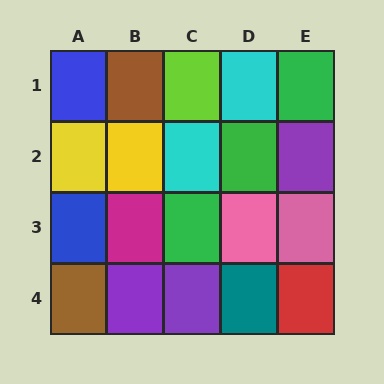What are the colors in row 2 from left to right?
Yellow, yellow, cyan, green, purple.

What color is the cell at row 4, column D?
Teal.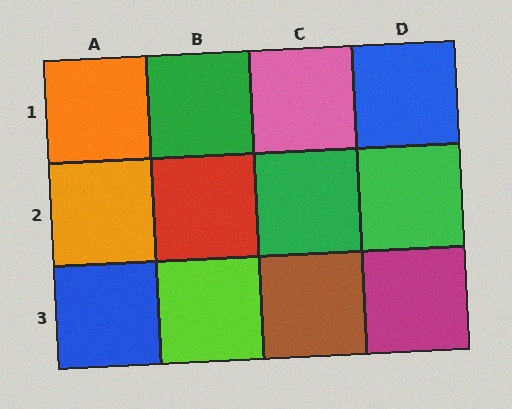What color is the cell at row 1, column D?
Blue.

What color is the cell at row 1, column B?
Green.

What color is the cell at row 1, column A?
Orange.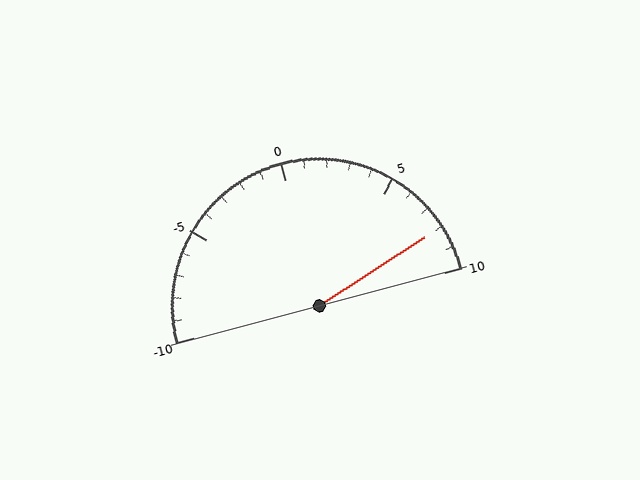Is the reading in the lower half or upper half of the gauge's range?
The reading is in the upper half of the range (-10 to 10).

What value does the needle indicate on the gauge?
The needle indicates approximately 8.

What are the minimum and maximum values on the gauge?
The gauge ranges from -10 to 10.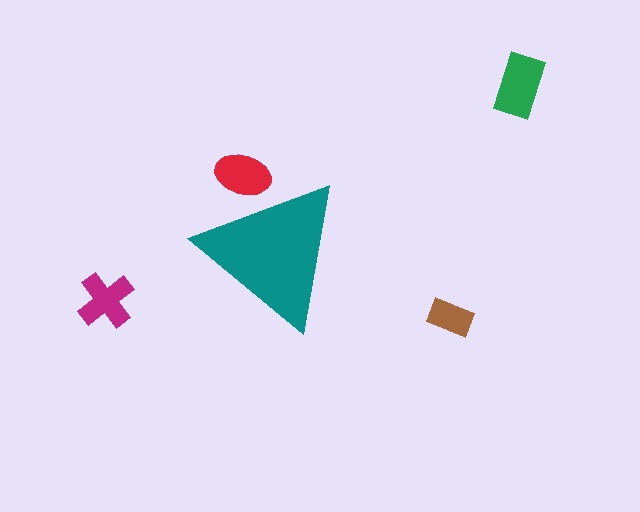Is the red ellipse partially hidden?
Yes, the red ellipse is partially hidden behind the teal triangle.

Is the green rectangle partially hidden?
No, the green rectangle is fully visible.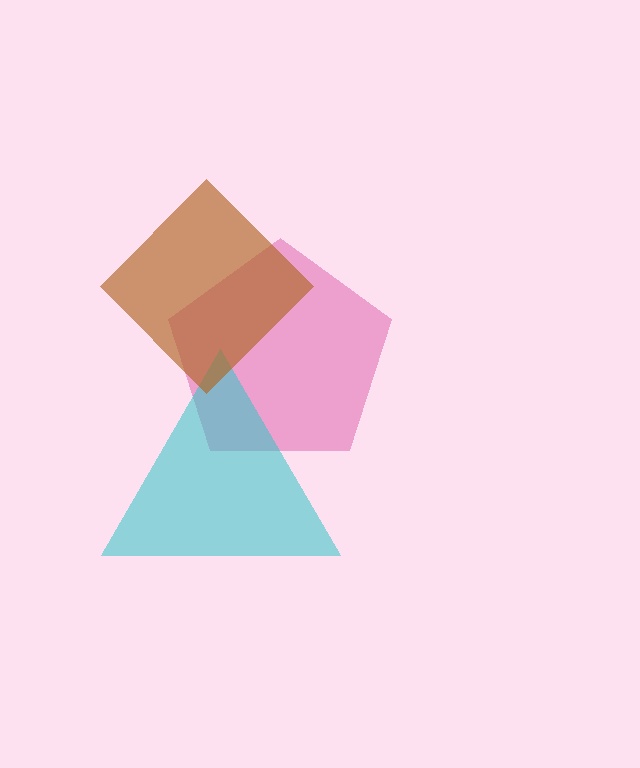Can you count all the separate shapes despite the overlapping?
Yes, there are 3 separate shapes.